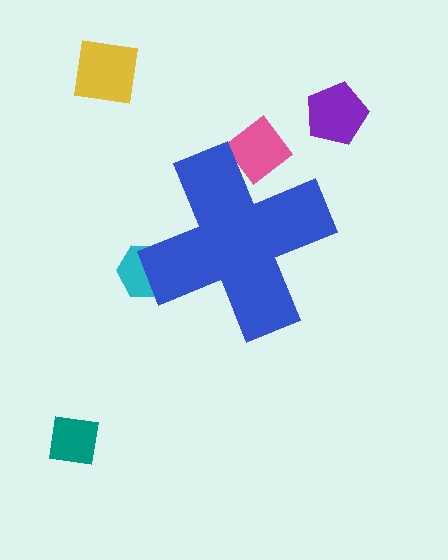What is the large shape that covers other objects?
A blue cross.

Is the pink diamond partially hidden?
Yes, the pink diamond is partially hidden behind the blue cross.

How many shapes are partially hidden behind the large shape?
2 shapes are partially hidden.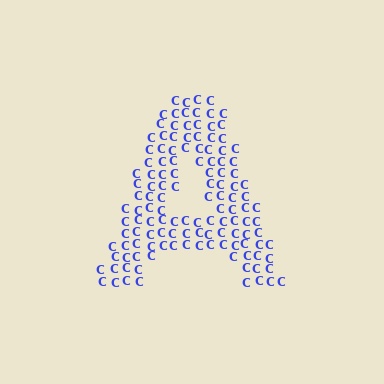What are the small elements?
The small elements are letter C's.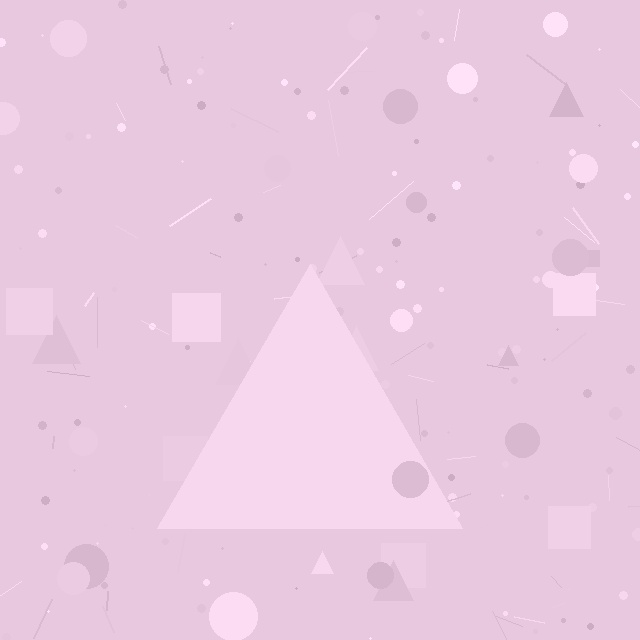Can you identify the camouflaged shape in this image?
The camouflaged shape is a triangle.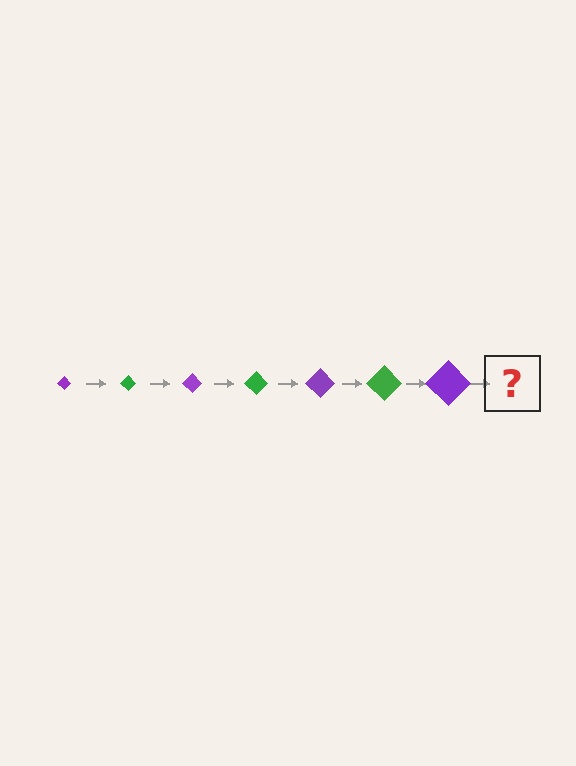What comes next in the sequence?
The next element should be a green diamond, larger than the previous one.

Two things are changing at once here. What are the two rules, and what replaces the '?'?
The two rules are that the diamond grows larger each step and the color cycles through purple and green. The '?' should be a green diamond, larger than the previous one.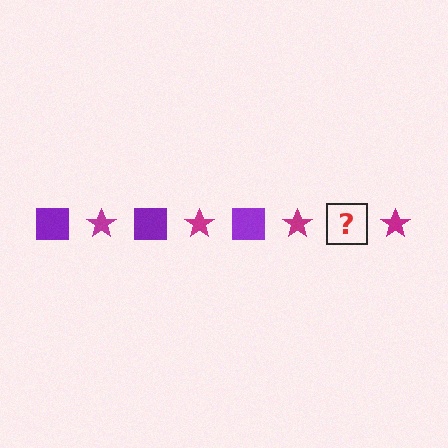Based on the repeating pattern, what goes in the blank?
The blank should be a purple square.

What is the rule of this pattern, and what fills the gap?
The rule is that the pattern alternates between purple square and magenta star. The gap should be filled with a purple square.